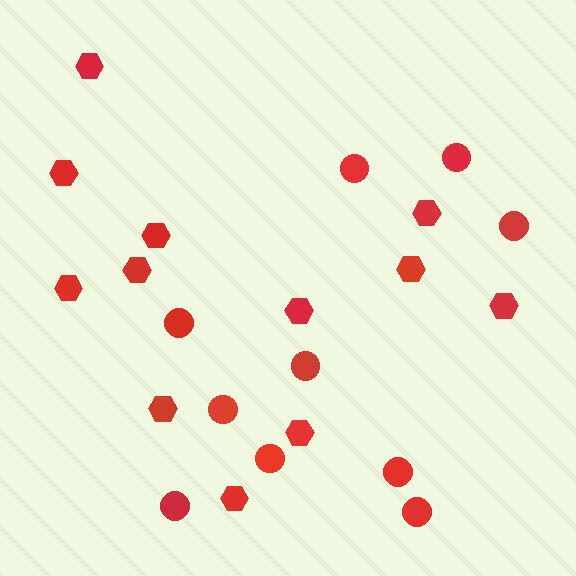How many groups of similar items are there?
There are 2 groups: one group of circles (10) and one group of hexagons (12).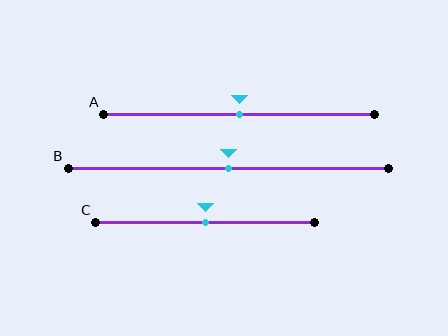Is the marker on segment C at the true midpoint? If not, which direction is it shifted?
Yes, the marker on segment C is at the true midpoint.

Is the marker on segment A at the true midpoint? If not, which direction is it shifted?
Yes, the marker on segment A is at the true midpoint.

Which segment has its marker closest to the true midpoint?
Segment A has its marker closest to the true midpoint.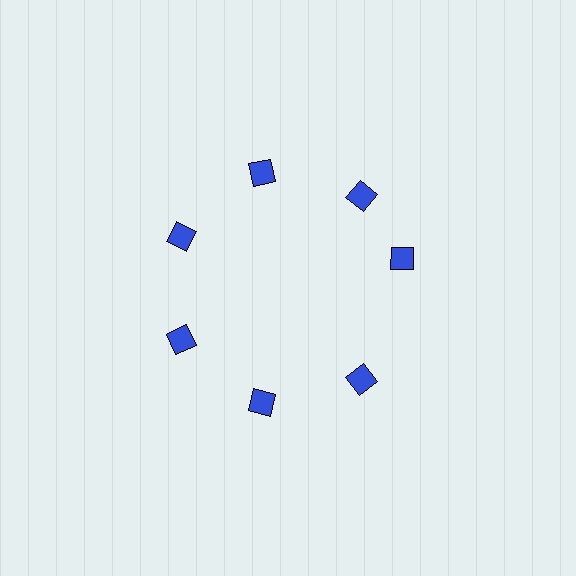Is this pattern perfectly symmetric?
No. The 7 blue squares are arranged in a ring, but one element near the 3 o'clock position is rotated out of alignment along the ring, breaking the 7-fold rotational symmetry.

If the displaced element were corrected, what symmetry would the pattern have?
It would have 7-fold rotational symmetry — the pattern would map onto itself every 51 degrees.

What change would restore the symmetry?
The symmetry would be restored by rotating it back into even spacing with its neighbors so that all 7 squares sit at equal angles and equal distance from the center.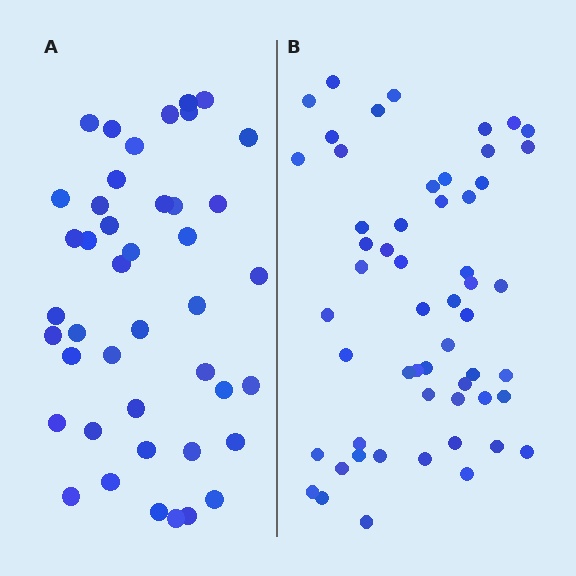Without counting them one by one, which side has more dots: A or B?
Region B (the right region) has more dots.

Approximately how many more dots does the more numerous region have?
Region B has roughly 12 or so more dots than region A.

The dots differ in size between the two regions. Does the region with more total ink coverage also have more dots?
No. Region A has more total ink coverage because its dots are larger, but region B actually contains more individual dots. Total area can be misleading — the number of items is what matters here.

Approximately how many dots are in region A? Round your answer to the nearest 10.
About 40 dots. (The exact count is 43, which rounds to 40.)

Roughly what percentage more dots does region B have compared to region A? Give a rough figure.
About 30% more.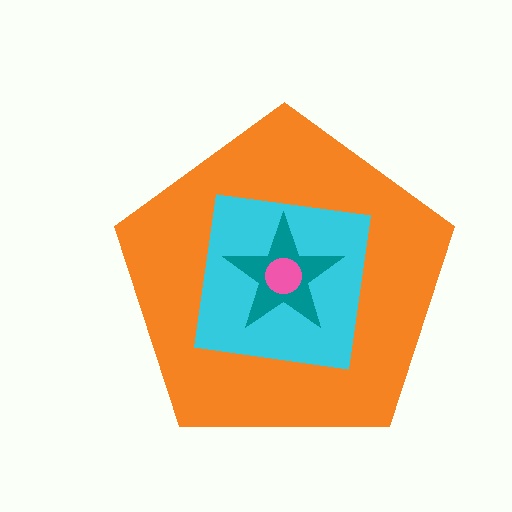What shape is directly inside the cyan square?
The teal star.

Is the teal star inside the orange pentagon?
Yes.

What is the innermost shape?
The pink circle.